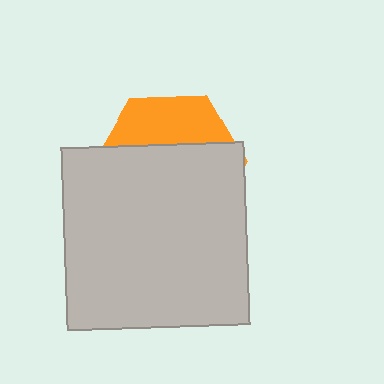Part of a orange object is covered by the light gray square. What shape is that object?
It is a hexagon.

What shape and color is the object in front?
The object in front is a light gray square.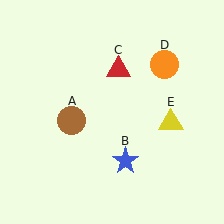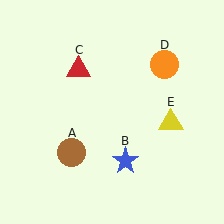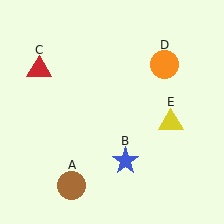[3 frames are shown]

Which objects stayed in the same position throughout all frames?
Blue star (object B) and orange circle (object D) and yellow triangle (object E) remained stationary.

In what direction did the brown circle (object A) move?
The brown circle (object A) moved down.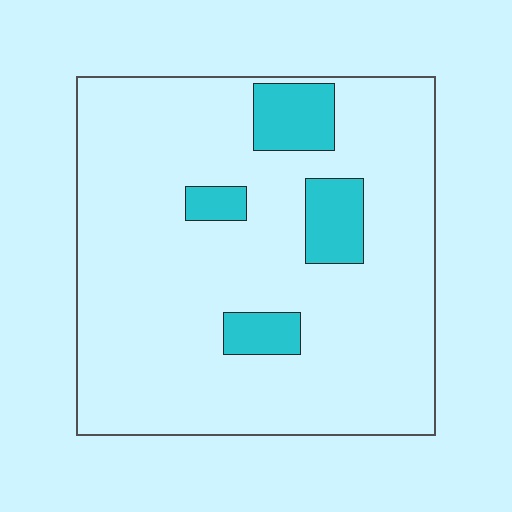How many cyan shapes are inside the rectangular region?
4.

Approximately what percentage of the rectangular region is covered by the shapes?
Approximately 10%.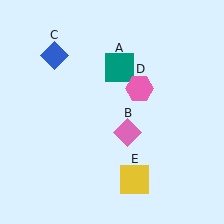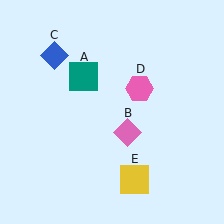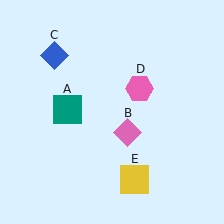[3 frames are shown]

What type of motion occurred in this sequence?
The teal square (object A) rotated counterclockwise around the center of the scene.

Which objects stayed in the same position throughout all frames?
Pink diamond (object B) and blue diamond (object C) and pink hexagon (object D) and yellow square (object E) remained stationary.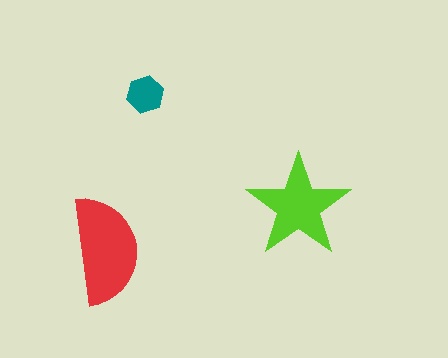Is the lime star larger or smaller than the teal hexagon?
Larger.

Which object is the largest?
The red semicircle.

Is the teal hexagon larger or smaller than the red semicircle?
Smaller.